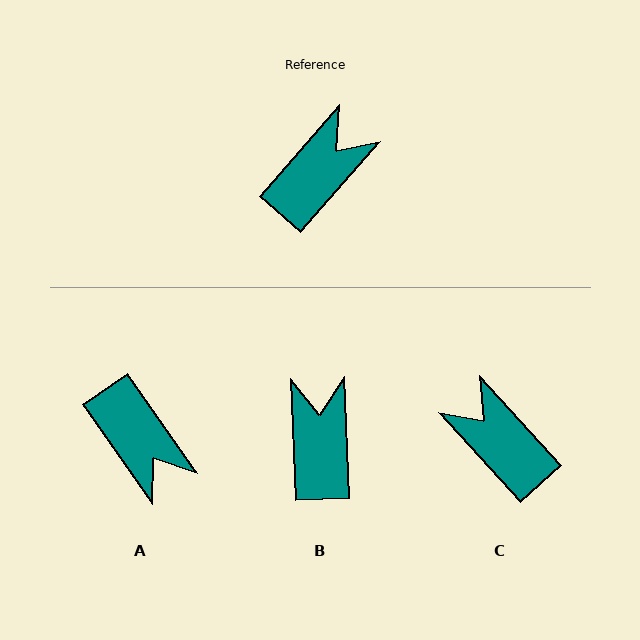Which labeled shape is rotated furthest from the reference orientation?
A, about 104 degrees away.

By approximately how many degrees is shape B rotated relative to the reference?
Approximately 44 degrees counter-clockwise.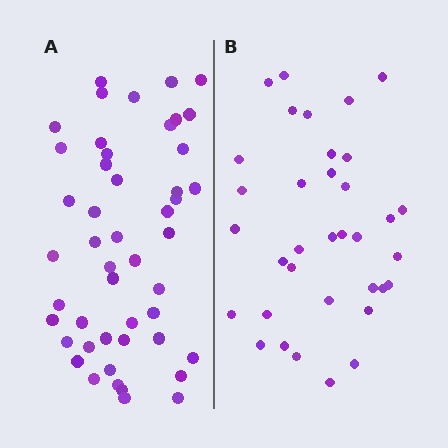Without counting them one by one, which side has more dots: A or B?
Region A (the left region) has more dots.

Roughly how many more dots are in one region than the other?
Region A has approximately 15 more dots than region B.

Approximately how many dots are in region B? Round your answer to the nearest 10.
About 40 dots. (The exact count is 35, which rounds to 40.)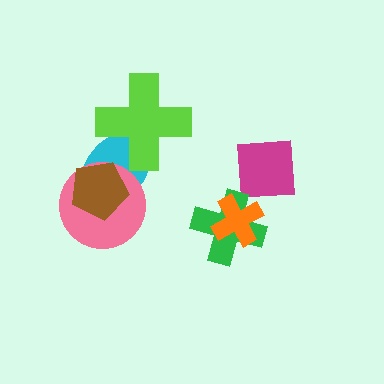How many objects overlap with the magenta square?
0 objects overlap with the magenta square.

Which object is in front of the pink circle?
The brown pentagon is in front of the pink circle.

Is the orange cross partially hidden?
No, no other shape covers it.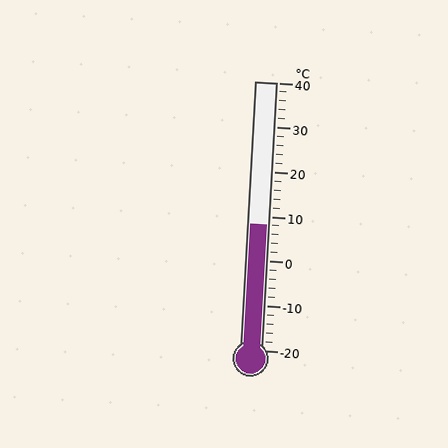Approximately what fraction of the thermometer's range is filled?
The thermometer is filled to approximately 45% of its range.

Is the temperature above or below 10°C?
The temperature is below 10°C.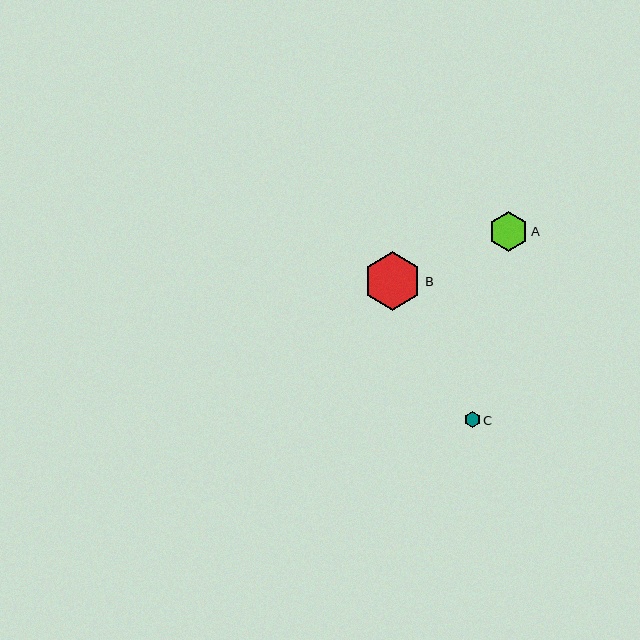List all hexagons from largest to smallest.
From largest to smallest: B, A, C.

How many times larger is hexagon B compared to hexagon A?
Hexagon B is approximately 1.5 times the size of hexagon A.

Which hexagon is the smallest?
Hexagon C is the smallest with a size of approximately 16 pixels.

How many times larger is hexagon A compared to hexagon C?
Hexagon A is approximately 2.5 times the size of hexagon C.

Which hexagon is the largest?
Hexagon B is the largest with a size of approximately 59 pixels.